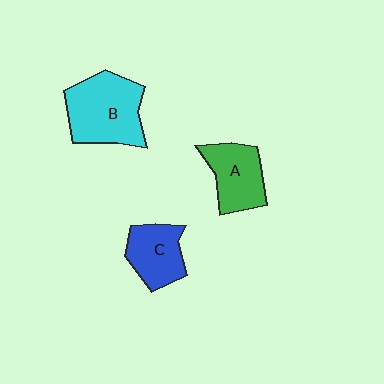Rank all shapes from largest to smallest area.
From largest to smallest: B (cyan), A (green), C (blue).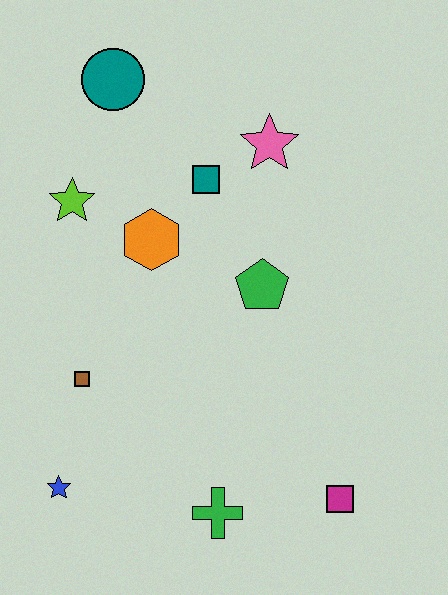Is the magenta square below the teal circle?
Yes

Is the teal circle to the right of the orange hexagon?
No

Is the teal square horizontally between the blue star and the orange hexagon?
No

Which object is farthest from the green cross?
The teal circle is farthest from the green cross.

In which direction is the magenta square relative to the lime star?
The magenta square is below the lime star.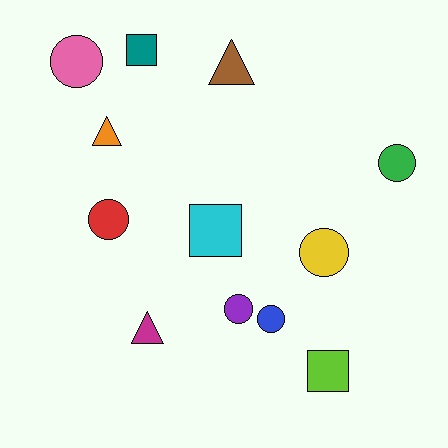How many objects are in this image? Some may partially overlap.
There are 12 objects.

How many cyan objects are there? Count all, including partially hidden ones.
There is 1 cyan object.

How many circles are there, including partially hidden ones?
There are 6 circles.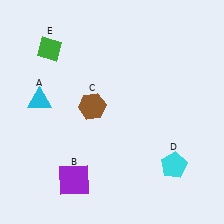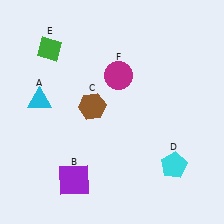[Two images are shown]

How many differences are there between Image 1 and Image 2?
There is 1 difference between the two images.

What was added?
A magenta circle (F) was added in Image 2.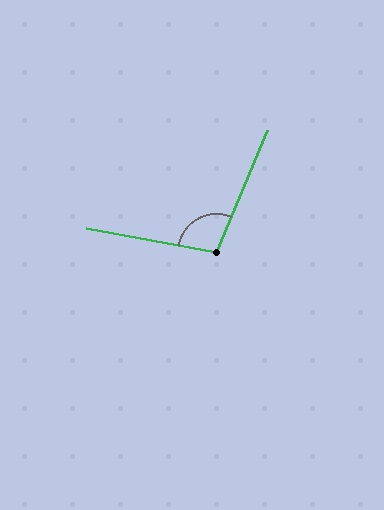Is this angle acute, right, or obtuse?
It is obtuse.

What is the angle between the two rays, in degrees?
Approximately 102 degrees.